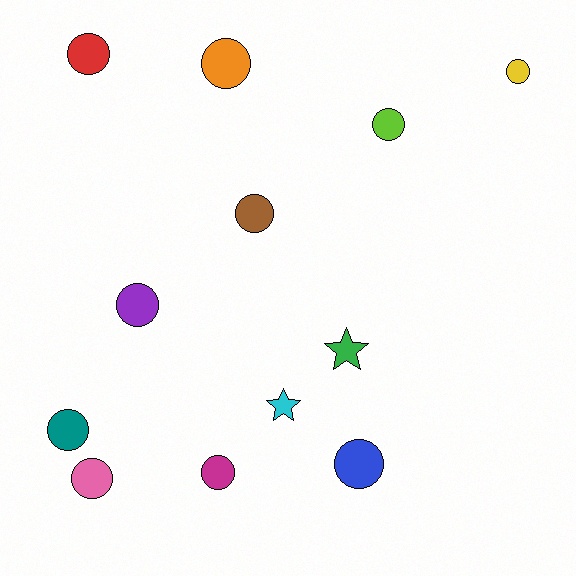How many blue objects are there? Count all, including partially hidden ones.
There is 1 blue object.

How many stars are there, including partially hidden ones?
There are 2 stars.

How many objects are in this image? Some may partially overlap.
There are 12 objects.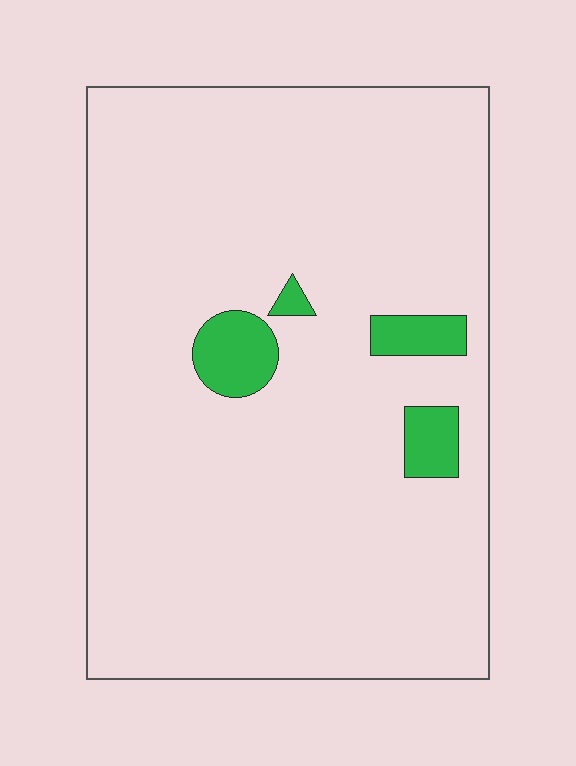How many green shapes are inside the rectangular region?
4.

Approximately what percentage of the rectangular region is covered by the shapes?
Approximately 5%.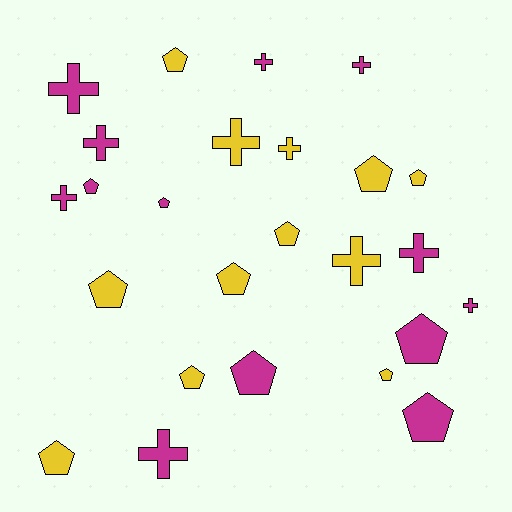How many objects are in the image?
There are 25 objects.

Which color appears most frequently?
Magenta, with 13 objects.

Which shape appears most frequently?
Pentagon, with 14 objects.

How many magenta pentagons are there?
There are 5 magenta pentagons.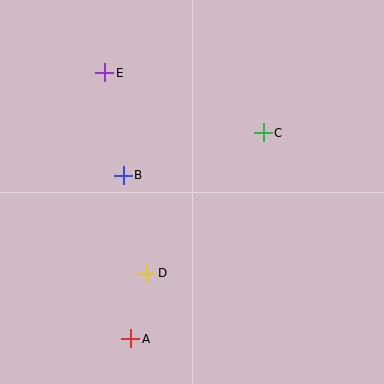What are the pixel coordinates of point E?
Point E is at (105, 73).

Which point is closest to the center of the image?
Point B at (123, 175) is closest to the center.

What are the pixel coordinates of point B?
Point B is at (123, 175).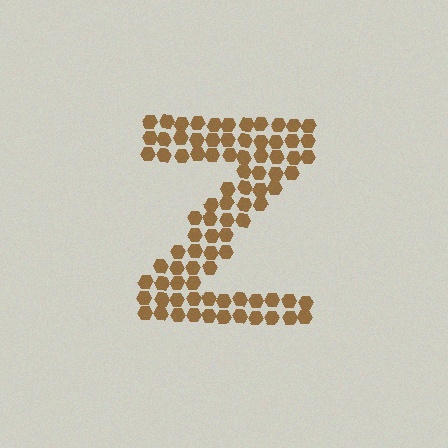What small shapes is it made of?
It is made of small hexagons.